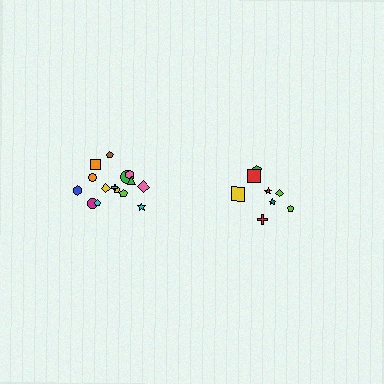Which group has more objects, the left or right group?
The left group.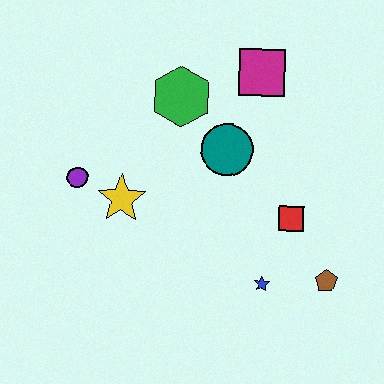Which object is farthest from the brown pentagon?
The purple circle is farthest from the brown pentagon.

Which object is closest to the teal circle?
The green hexagon is closest to the teal circle.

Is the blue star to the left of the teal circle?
No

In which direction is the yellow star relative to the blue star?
The yellow star is to the left of the blue star.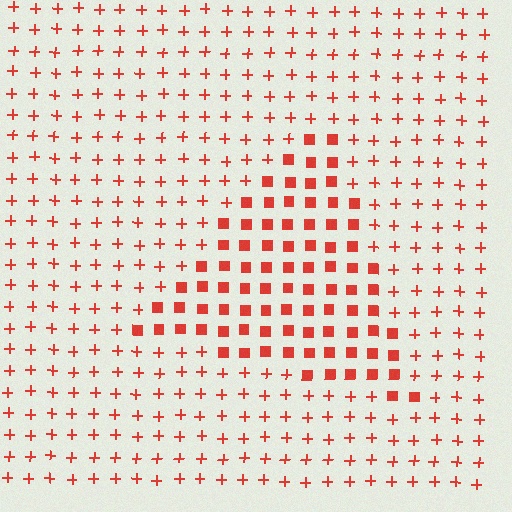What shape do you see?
I see a triangle.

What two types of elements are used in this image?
The image uses squares inside the triangle region and plus signs outside it.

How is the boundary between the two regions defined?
The boundary is defined by a change in element shape: squares inside vs. plus signs outside. All elements share the same color and spacing.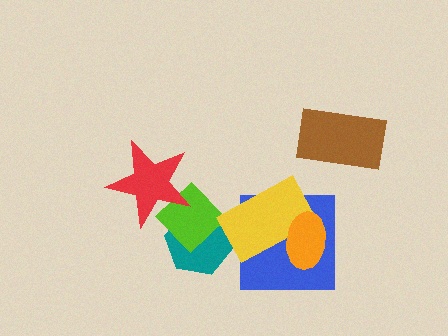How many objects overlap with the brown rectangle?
0 objects overlap with the brown rectangle.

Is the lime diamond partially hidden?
Yes, it is partially covered by another shape.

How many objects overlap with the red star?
1 object overlaps with the red star.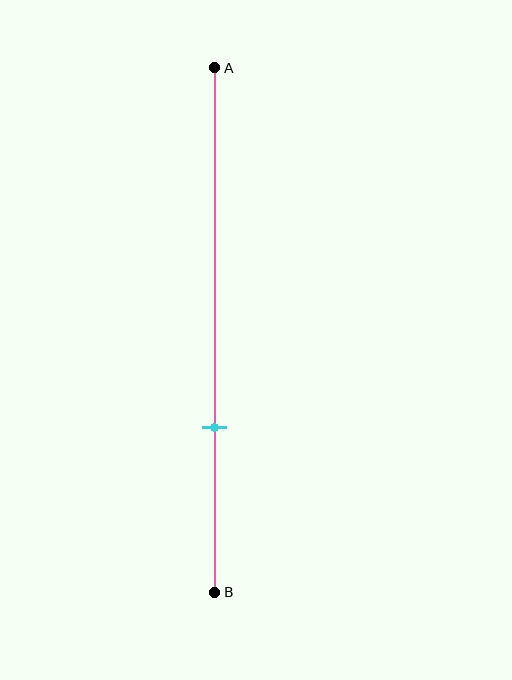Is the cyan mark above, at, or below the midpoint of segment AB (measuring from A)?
The cyan mark is below the midpoint of segment AB.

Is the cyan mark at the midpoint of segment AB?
No, the mark is at about 70% from A, not at the 50% midpoint.